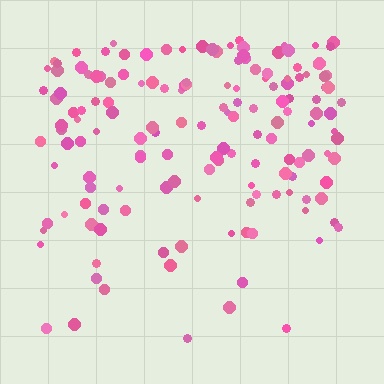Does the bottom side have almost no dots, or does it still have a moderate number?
Still a moderate number, just noticeably fewer than the top.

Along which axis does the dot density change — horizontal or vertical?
Vertical.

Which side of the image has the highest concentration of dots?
The top.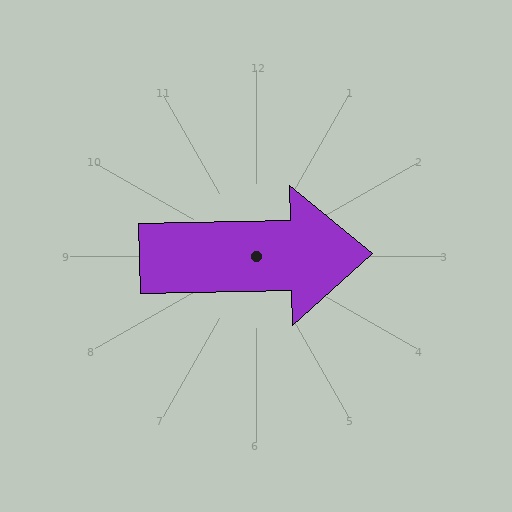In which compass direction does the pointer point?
East.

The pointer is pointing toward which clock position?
Roughly 3 o'clock.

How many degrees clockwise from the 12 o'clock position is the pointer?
Approximately 89 degrees.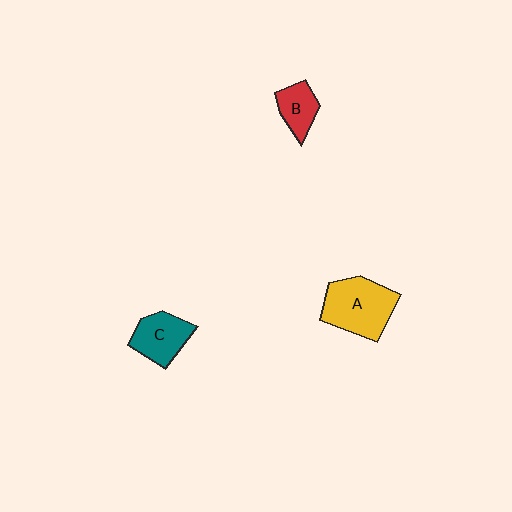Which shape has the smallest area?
Shape B (red).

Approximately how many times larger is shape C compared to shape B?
Approximately 1.4 times.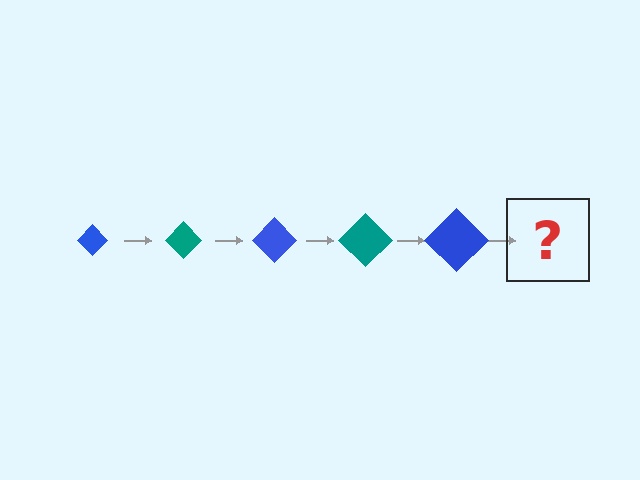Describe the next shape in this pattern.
It should be a teal diamond, larger than the previous one.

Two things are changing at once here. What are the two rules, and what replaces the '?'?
The two rules are that the diamond grows larger each step and the color cycles through blue and teal. The '?' should be a teal diamond, larger than the previous one.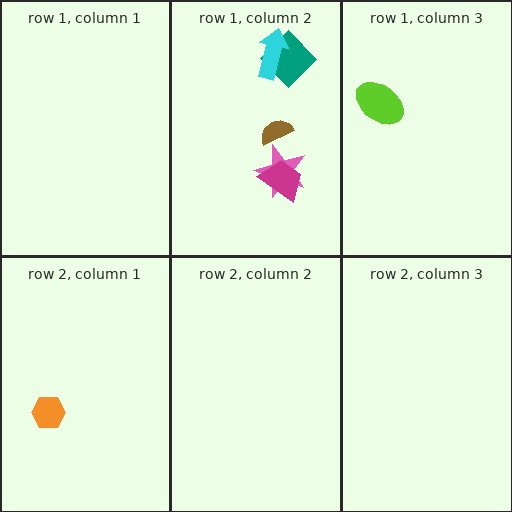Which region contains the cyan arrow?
The row 1, column 2 region.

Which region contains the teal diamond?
The row 1, column 2 region.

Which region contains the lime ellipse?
The row 1, column 3 region.